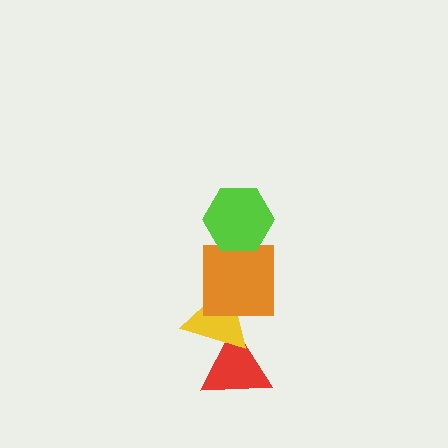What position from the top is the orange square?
The orange square is 2nd from the top.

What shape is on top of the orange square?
The lime hexagon is on top of the orange square.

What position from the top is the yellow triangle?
The yellow triangle is 3rd from the top.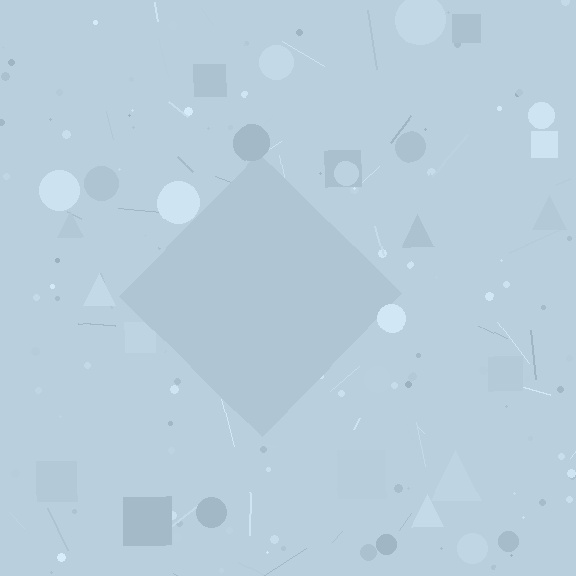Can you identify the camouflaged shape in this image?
The camouflaged shape is a diamond.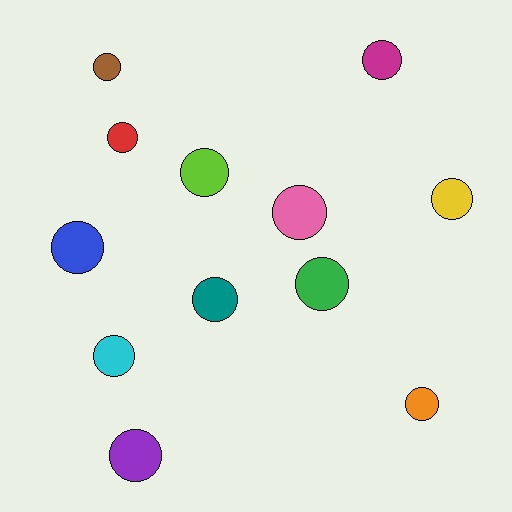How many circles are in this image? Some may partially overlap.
There are 12 circles.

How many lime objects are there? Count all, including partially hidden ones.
There is 1 lime object.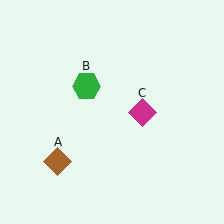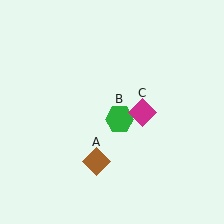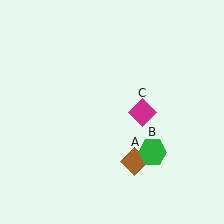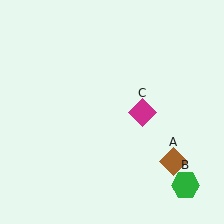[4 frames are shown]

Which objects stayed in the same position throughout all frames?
Magenta diamond (object C) remained stationary.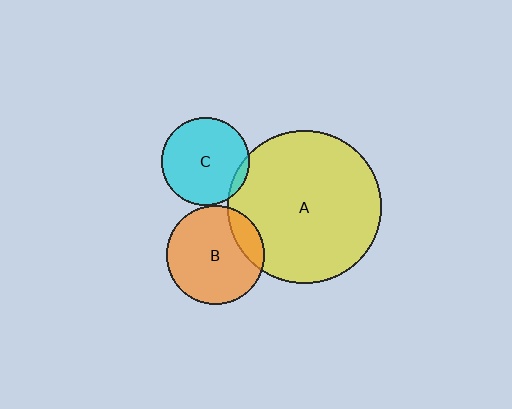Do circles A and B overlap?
Yes.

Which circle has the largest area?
Circle A (yellow).